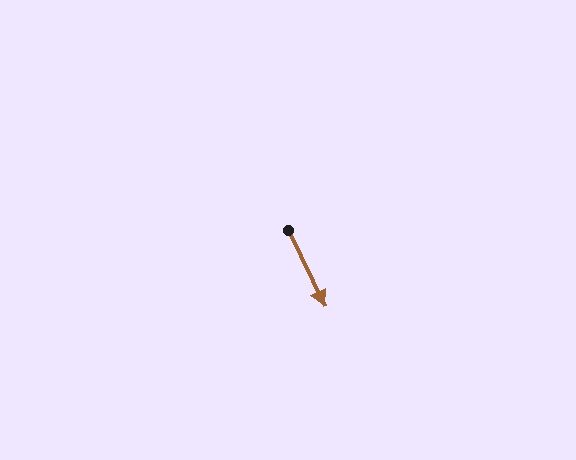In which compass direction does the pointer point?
Southeast.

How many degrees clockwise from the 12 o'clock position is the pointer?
Approximately 154 degrees.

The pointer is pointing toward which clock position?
Roughly 5 o'clock.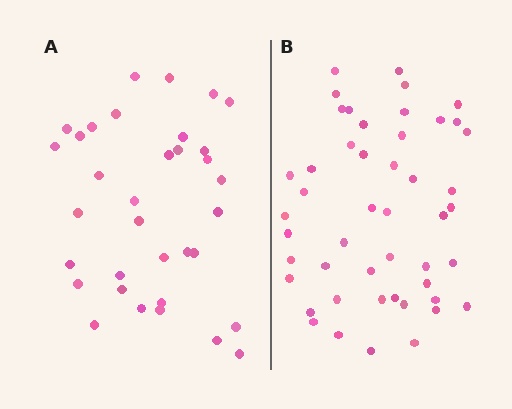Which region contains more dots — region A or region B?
Region B (the right region) has more dots.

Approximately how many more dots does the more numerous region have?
Region B has approximately 15 more dots than region A.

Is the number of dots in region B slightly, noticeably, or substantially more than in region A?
Region B has noticeably more, but not dramatically so. The ratio is roughly 1.4 to 1.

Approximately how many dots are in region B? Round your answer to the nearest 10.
About 50 dots. (The exact count is 48, which rounds to 50.)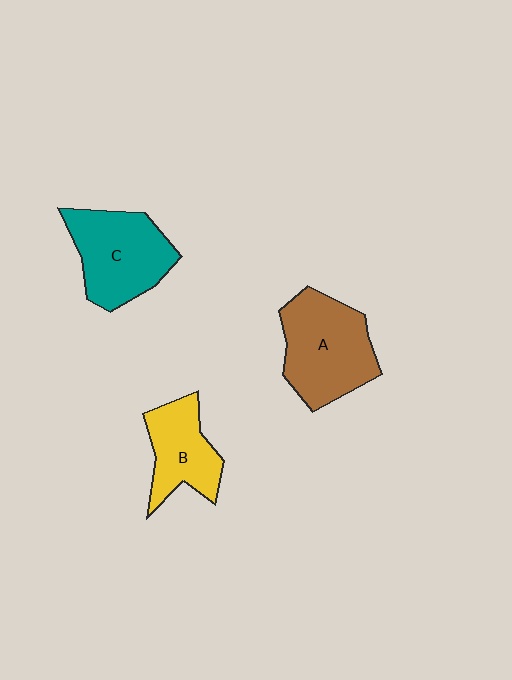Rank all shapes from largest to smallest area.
From largest to smallest: A (brown), C (teal), B (yellow).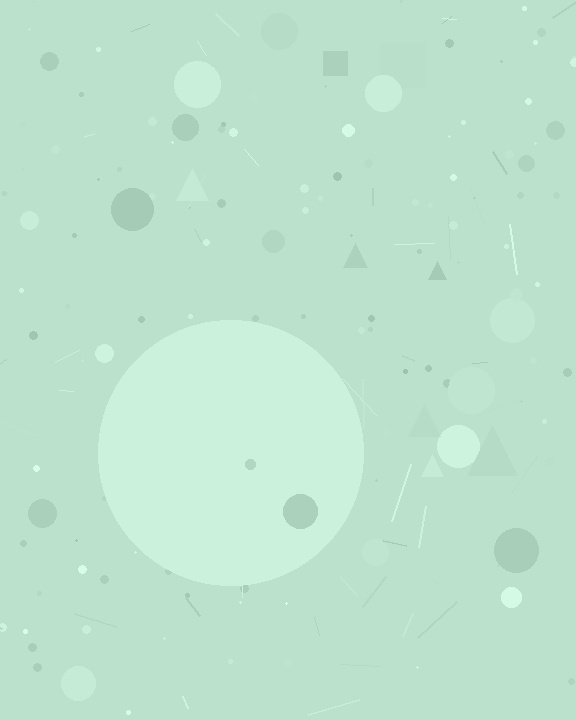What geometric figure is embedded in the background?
A circle is embedded in the background.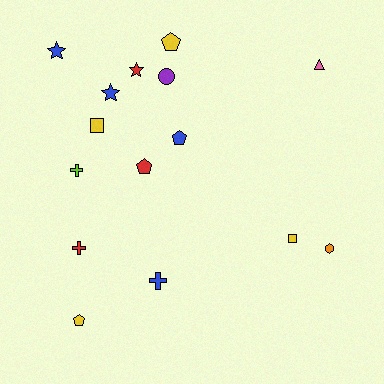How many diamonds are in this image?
There are no diamonds.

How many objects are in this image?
There are 15 objects.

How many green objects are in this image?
There are no green objects.